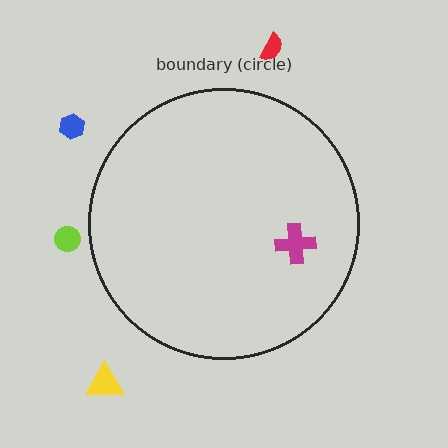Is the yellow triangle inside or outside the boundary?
Outside.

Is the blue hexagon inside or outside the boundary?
Outside.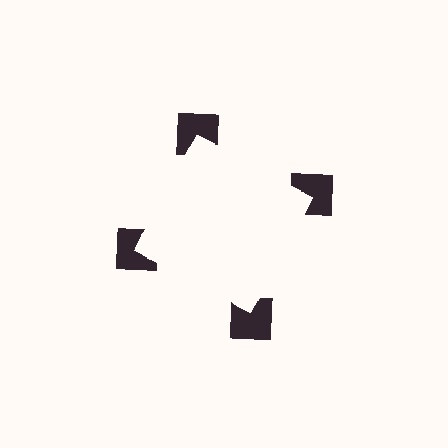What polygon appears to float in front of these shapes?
An illusory square — its edges are inferred from the aligned wedge cuts in the notched squares, not physically drawn.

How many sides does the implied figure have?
4 sides.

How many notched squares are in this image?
There are 4 — one at each vertex of the illusory square.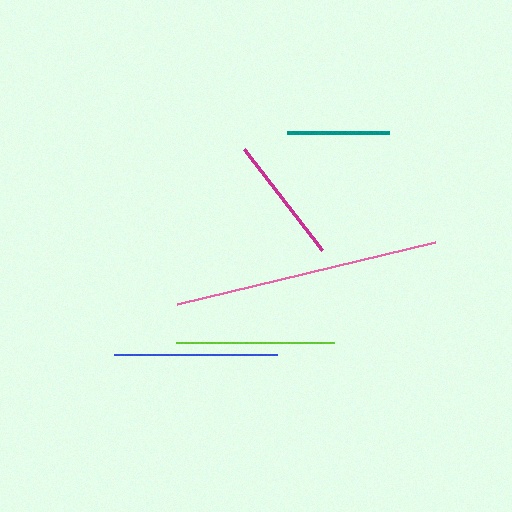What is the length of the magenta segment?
The magenta segment is approximately 128 pixels long.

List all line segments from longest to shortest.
From longest to shortest: pink, blue, lime, magenta, teal.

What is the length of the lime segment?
The lime segment is approximately 159 pixels long.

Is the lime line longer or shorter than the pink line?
The pink line is longer than the lime line.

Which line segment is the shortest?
The teal line is the shortest at approximately 102 pixels.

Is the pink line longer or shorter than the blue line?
The pink line is longer than the blue line.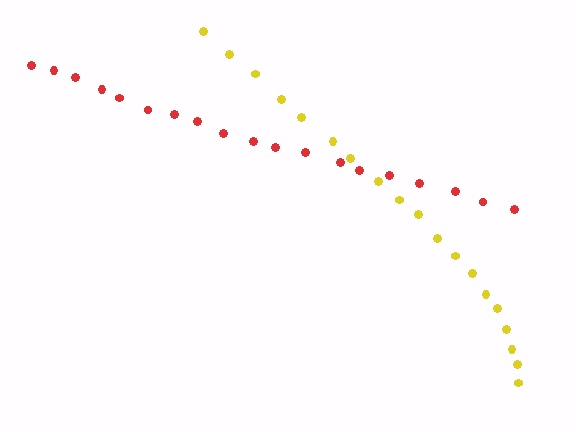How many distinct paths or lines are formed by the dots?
There are 2 distinct paths.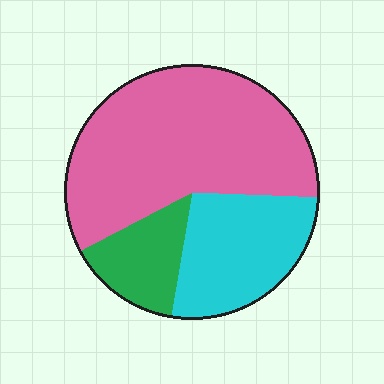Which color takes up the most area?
Pink, at roughly 60%.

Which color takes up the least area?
Green, at roughly 15%.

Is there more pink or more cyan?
Pink.